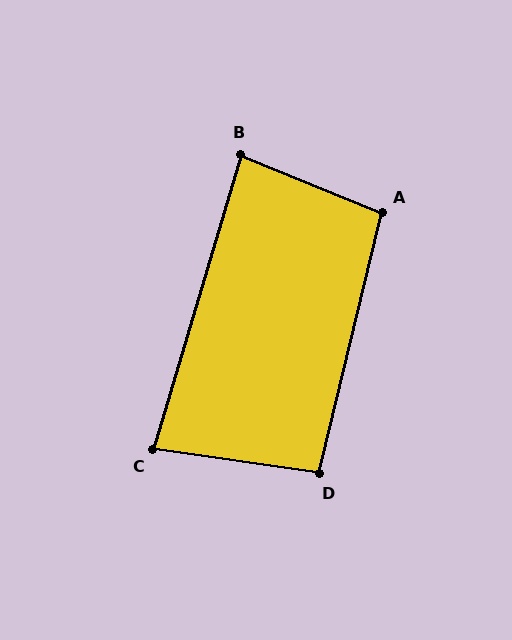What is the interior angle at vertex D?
Approximately 96 degrees (obtuse).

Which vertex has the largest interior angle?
A, at approximately 99 degrees.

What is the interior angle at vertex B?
Approximately 84 degrees (acute).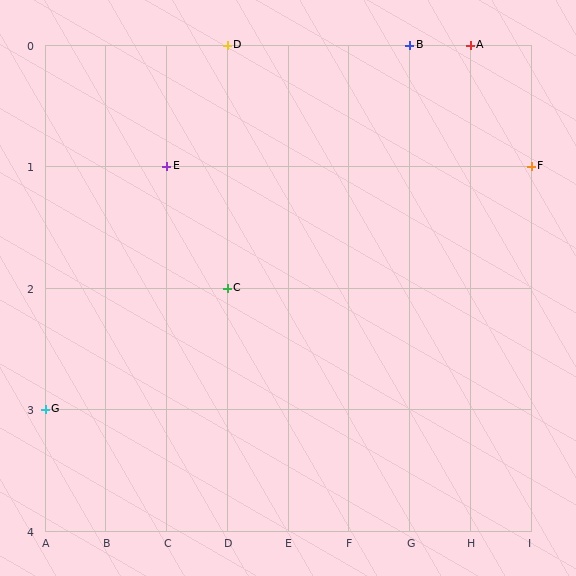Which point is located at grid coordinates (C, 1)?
Point E is at (C, 1).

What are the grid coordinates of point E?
Point E is at grid coordinates (C, 1).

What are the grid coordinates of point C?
Point C is at grid coordinates (D, 2).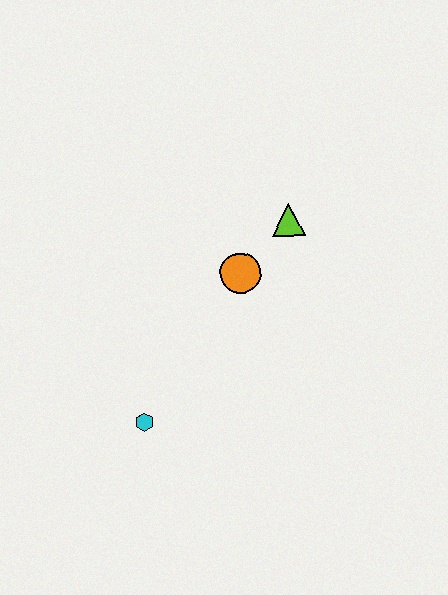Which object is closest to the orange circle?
The lime triangle is closest to the orange circle.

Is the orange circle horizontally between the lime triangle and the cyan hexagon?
Yes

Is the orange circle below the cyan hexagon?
No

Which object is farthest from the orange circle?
The cyan hexagon is farthest from the orange circle.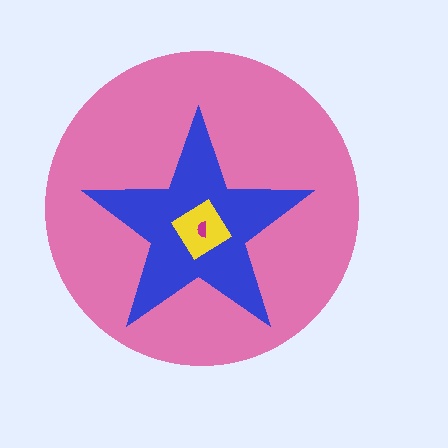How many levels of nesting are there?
4.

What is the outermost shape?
The pink circle.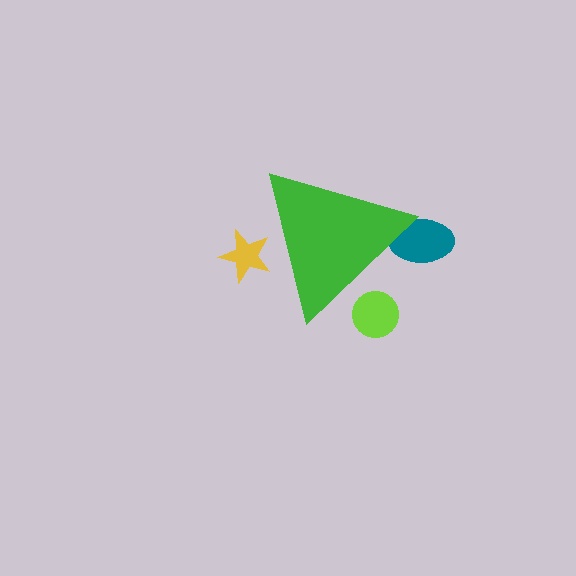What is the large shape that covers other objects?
A green triangle.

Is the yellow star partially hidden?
Yes, the yellow star is partially hidden behind the green triangle.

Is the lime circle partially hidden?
Yes, the lime circle is partially hidden behind the green triangle.